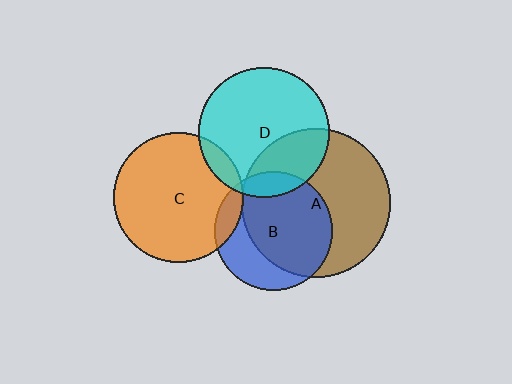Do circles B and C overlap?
Yes.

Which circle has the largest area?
Circle A (brown).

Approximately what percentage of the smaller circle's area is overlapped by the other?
Approximately 10%.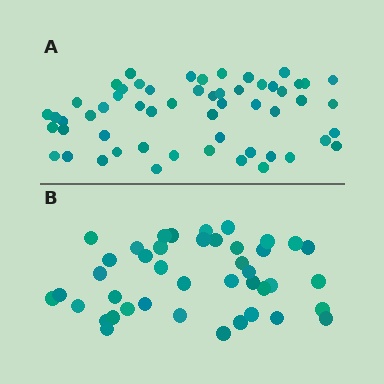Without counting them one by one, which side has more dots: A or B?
Region A (the top region) has more dots.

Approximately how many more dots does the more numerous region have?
Region A has approximately 15 more dots than region B.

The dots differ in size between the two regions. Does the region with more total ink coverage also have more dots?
No. Region B has more total ink coverage because its dots are larger, but region A actually contains more individual dots. Total area can be misleading — the number of items is what matters here.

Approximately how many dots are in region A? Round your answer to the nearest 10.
About 60 dots. (The exact count is 56, which rounds to 60.)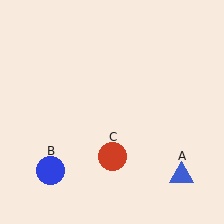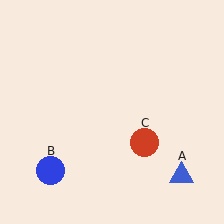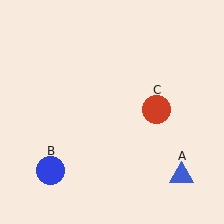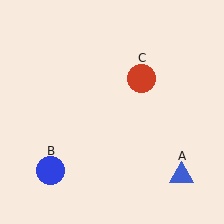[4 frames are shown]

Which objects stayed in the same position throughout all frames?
Blue triangle (object A) and blue circle (object B) remained stationary.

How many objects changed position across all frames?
1 object changed position: red circle (object C).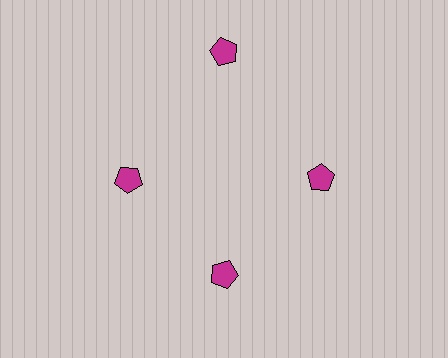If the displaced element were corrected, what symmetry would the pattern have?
It would have 4-fold rotational symmetry — the pattern would map onto itself every 90 degrees.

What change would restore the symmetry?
The symmetry would be restored by moving it inward, back onto the ring so that all 4 pentagons sit at equal angles and equal distance from the center.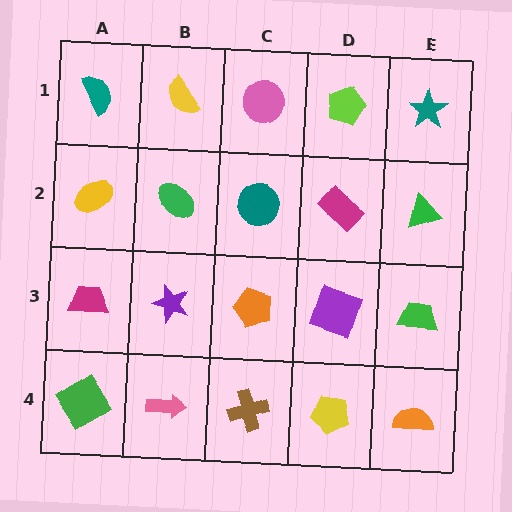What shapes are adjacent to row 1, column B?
A green ellipse (row 2, column B), a teal semicircle (row 1, column A), a pink circle (row 1, column C).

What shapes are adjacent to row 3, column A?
A yellow ellipse (row 2, column A), a green diamond (row 4, column A), a purple star (row 3, column B).